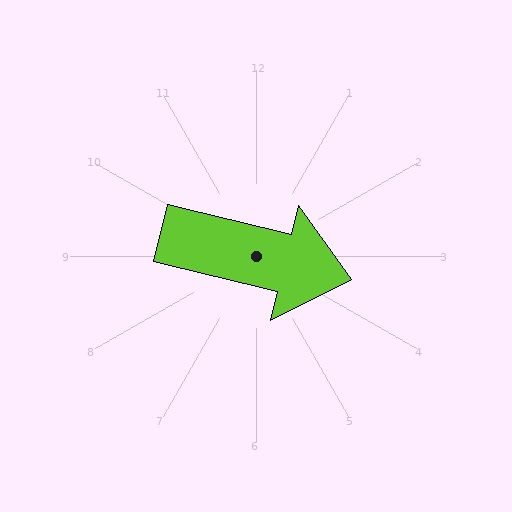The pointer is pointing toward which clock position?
Roughly 3 o'clock.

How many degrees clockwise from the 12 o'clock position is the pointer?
Approximately 104 degrees.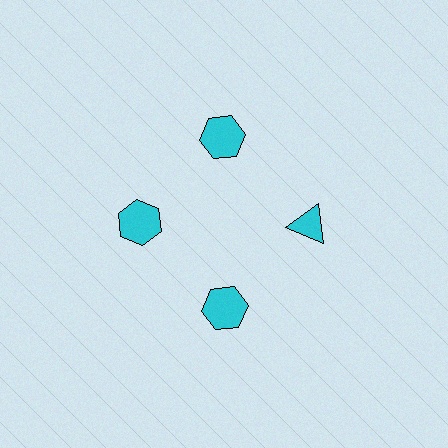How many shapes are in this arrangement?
There are 4 shapes arranged in a ring pattern.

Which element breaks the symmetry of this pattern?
The cyan triangle at roughly the 3 o'clock position breaks the symmetry. All other shapes are cyan hexagons.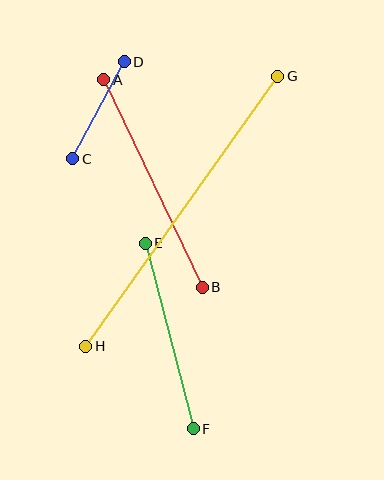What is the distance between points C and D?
The distance is approximately 110 pixels.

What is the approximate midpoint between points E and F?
The midpoint is at approximately (169, 336) pixels.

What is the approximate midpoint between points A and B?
The midpoint is at approximately (153, 184) pixels.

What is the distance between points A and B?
The distance is approximately 230 pixels.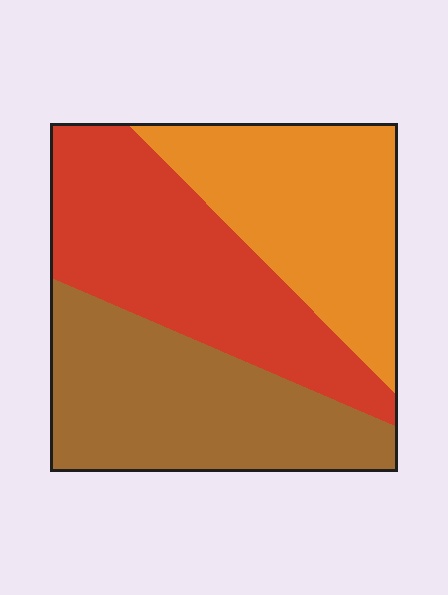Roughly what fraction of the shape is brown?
Brown covers 34% of the shape.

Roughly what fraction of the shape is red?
Red takes up about one third (1/3) of the shape.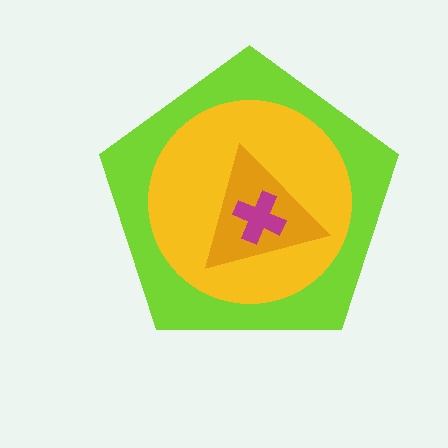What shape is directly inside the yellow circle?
The orange triangle.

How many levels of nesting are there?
4.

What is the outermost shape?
The lime pentagon.